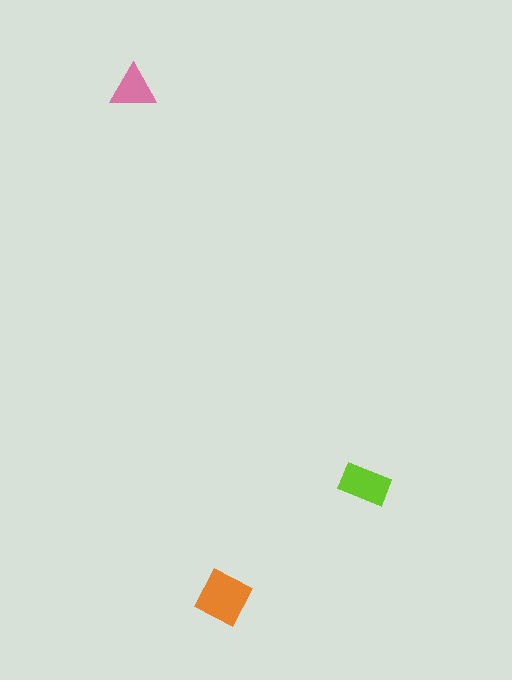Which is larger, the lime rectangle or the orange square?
The orange square.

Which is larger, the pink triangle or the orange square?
The orange square.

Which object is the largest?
The orange square.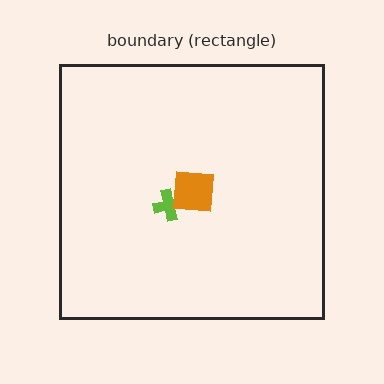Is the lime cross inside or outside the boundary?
Inside.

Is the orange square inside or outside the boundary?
Inside.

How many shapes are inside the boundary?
2 inside, 0 outside.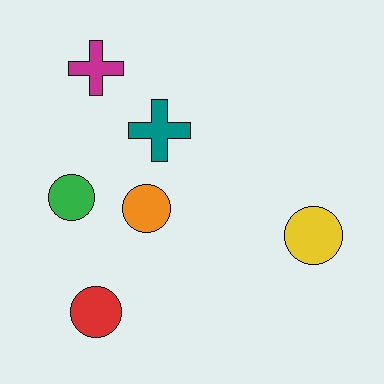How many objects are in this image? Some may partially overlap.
There are 6 objects.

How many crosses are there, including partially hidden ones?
There are 2 crosses.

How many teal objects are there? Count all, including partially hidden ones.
There is 1 teal object.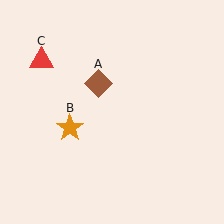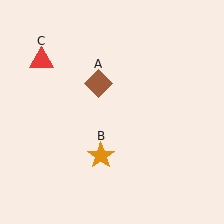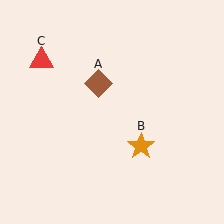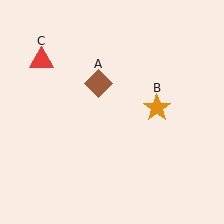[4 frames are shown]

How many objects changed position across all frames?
1 object changed position: orange star (object B).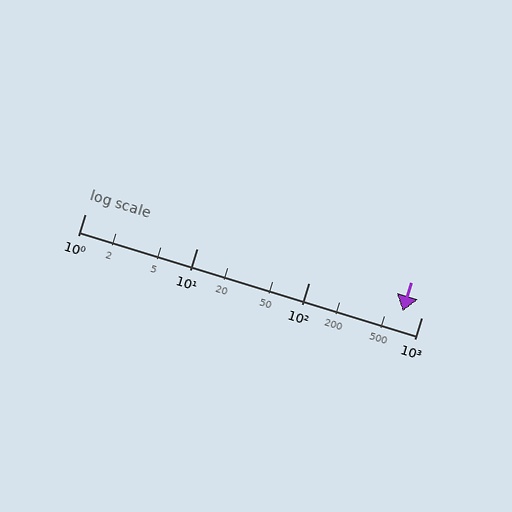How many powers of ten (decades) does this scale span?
The scale spans 3 decades, from 1 to 1000.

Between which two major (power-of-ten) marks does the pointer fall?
The pointer is between 100 and 1000.